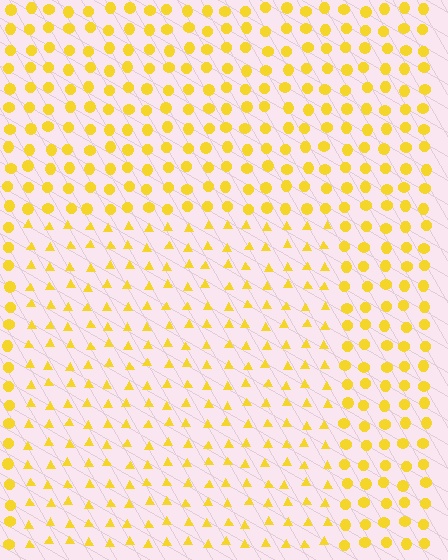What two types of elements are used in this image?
The image uses triangles inside the rectangle region and circles outside it.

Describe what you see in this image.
The image is filled with small yellow elements arranged in a uniform grid. A rectangle-shaped region contains triangles, while the surrounding area contains circles. The boundary is defined purely by the change in element shape.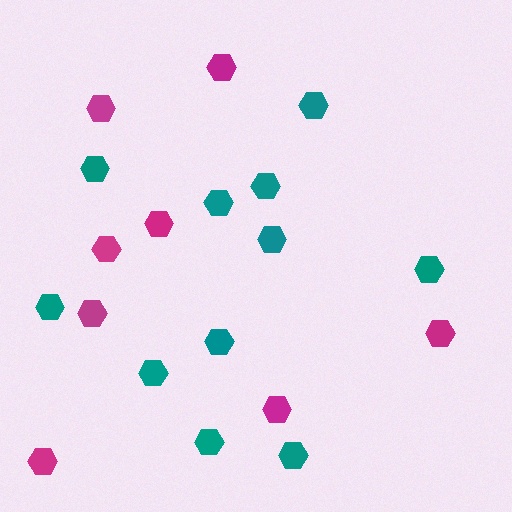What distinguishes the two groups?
There are 2 groups: one group of magenta hexagons (8) and one group of teal hexagons (11).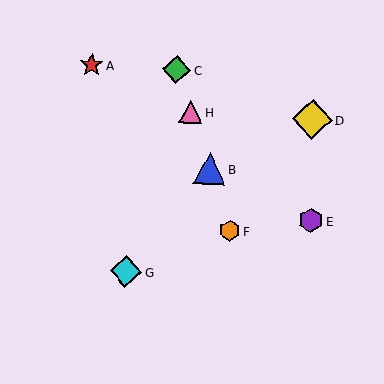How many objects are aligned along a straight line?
4 objects (B, C, F, H) are aligned along a straight line.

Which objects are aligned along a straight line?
Objects B, C, F, H are aligned along a straight line.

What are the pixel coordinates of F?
Object F is at (230, 231).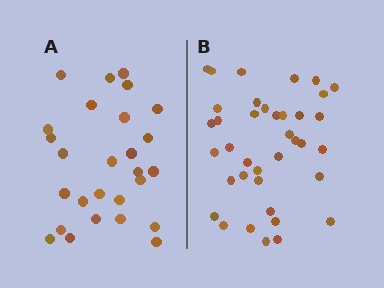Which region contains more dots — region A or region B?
Region B (the right region) has more dots.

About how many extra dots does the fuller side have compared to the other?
Region B has roughly 12 or so more dots than region A.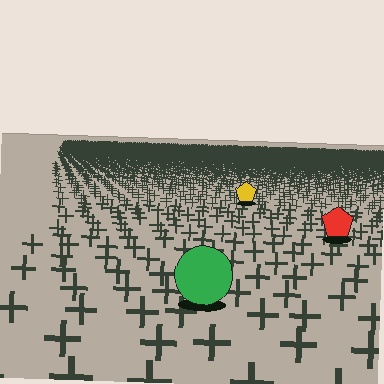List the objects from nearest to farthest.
From nearest to farthest: the green circle, the red pentagon, the yellow pentagon.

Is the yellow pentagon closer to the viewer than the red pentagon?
No. The red pentagon is closer — you can tell from the texture gradient: the ground texture is coarser near it.